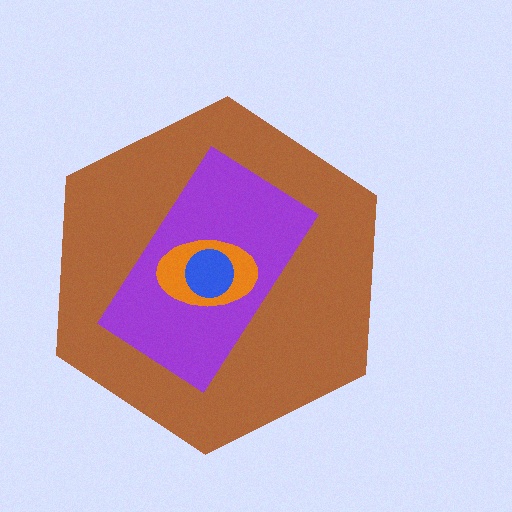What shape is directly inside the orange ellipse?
The blue circle.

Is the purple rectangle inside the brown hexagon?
Yes.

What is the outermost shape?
The brown hexagon.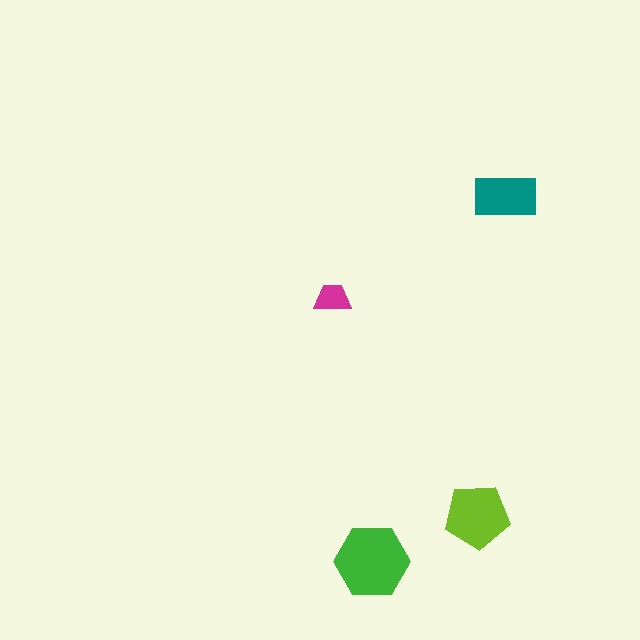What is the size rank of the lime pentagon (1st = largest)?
2nd.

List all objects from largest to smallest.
The green hexagon, the lime pentagon, the teal rectangle, the magenta trapezoid.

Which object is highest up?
The teal rectangle is topmost.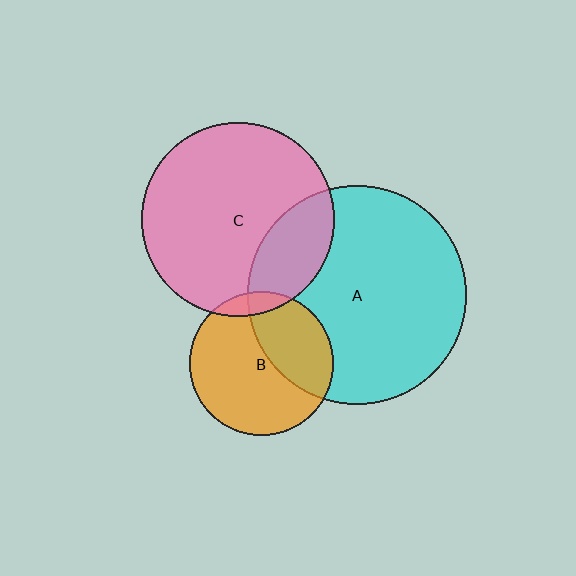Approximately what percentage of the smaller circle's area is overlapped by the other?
Approximately 35%.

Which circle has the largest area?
Circle A (cyan).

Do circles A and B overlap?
Yes.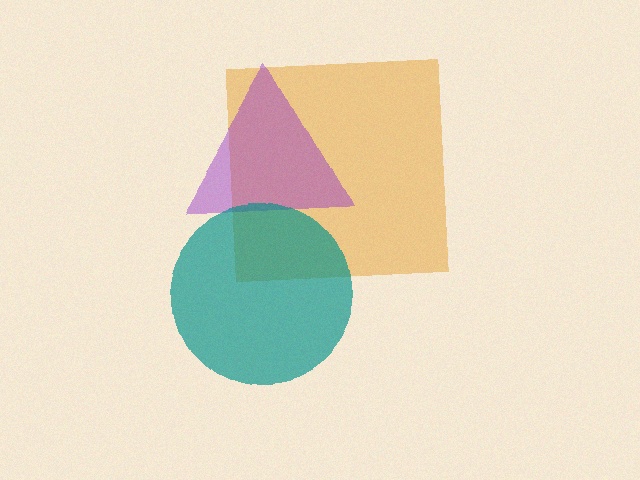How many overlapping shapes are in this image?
There are 3 overlapping shapes in the image.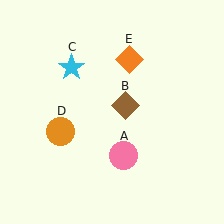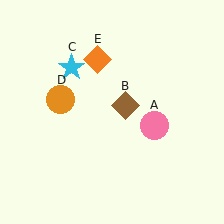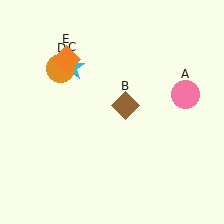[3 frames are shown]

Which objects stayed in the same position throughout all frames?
Brown diamond (object B) and cyan star (object C) remained stationary.